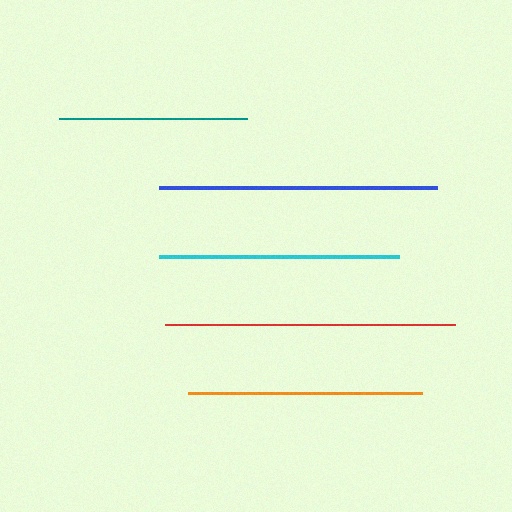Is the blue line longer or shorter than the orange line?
The blue line is longer than the orange line.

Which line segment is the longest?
The red line is the longest at approximately 290 pixels.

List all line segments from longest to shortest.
From longest to shortest: red, blue, cyan, orange, teal.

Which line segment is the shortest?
The teal line is the shortest at approximately 188 pixels.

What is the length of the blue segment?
The blue segment is approximately 278 pixels long.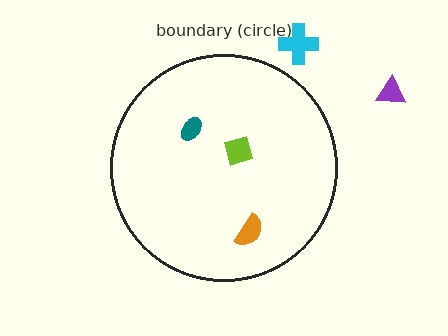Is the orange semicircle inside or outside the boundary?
Inside.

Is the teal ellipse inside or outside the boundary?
Inside.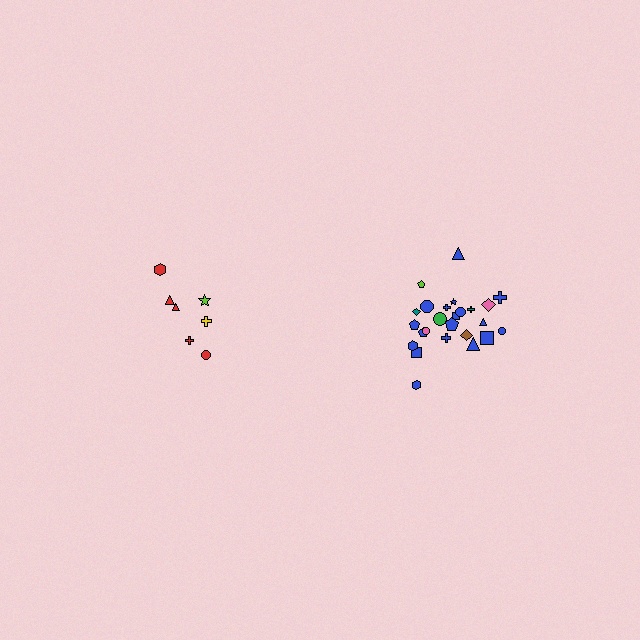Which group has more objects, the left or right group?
The right group.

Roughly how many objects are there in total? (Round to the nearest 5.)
Roughly 30 objects in total.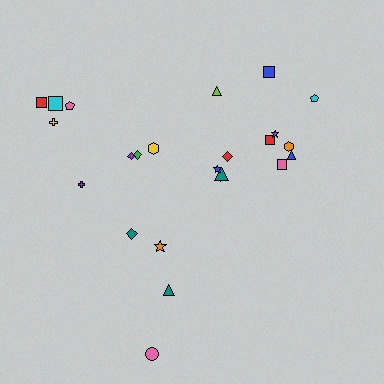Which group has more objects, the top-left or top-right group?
The top-right group.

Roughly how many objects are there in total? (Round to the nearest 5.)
Roughly 25 objects in total.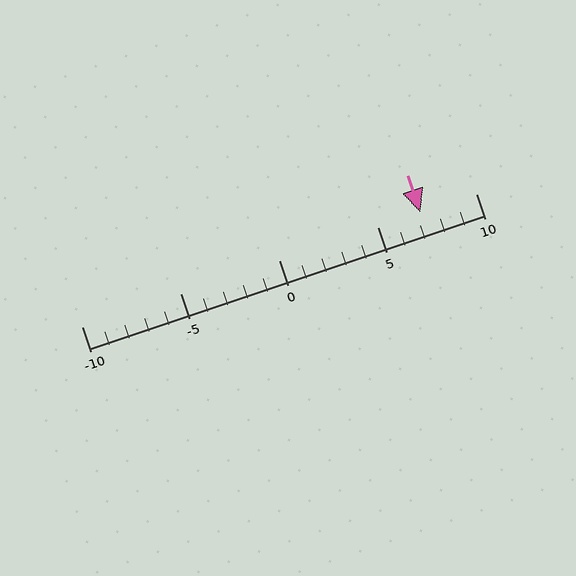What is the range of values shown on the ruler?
The ruler shows values from -10 to 10.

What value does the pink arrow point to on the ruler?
The pink arrow points to approximately 7.